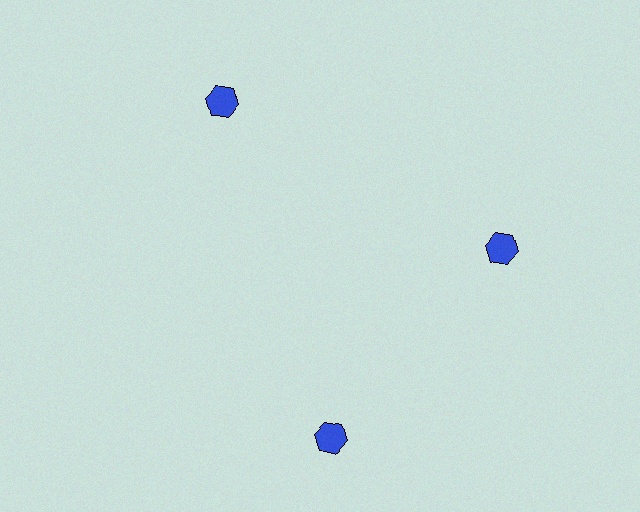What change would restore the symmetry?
The symmetry would be restored by rotating it back into even spacing with its neighbors so that all 3 hexagons sit at equal angles and equal distance from the center.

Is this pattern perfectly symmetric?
No. The 3 blue hexagons are arranged in a ring, but one element near the 7 o'clock position is rotated out of alignment along the ring, breaking the 3-fold rotational symmetry.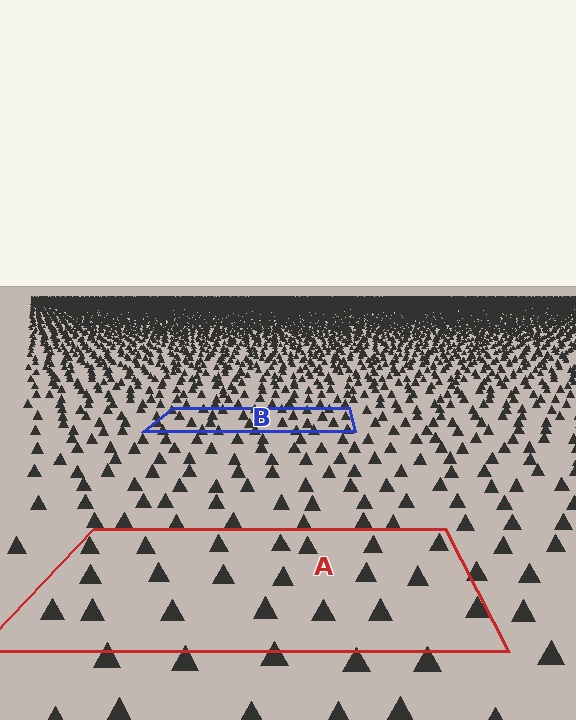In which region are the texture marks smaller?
The texture marks are smaller in region B, because it is farther away.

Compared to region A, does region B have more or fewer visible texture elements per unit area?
Region B has more texture elements per unit area — they are packed more densely because it is farther away.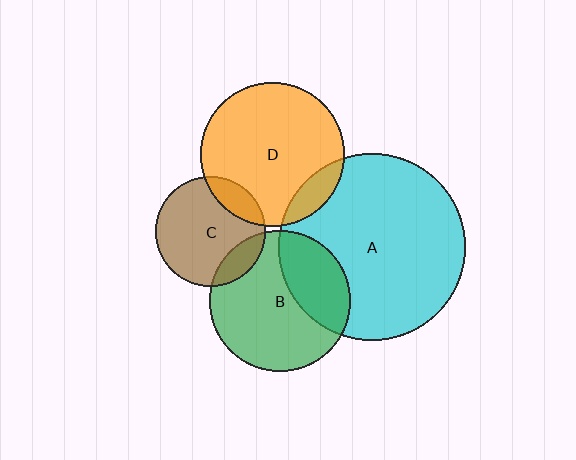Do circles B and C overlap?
Yes.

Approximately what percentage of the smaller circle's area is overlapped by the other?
Approximately 15%.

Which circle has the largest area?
Circle A (cyan).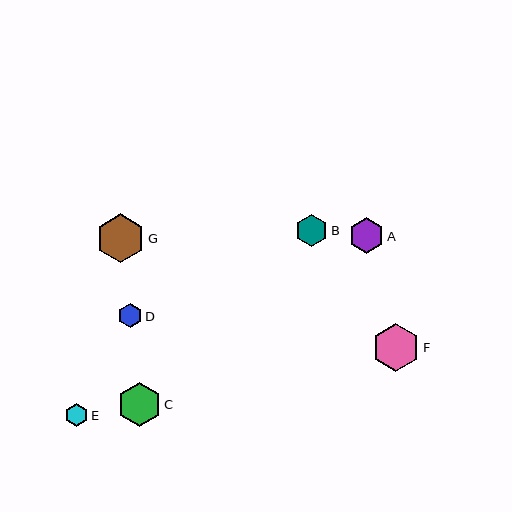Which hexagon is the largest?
Hexagon G is the largest with a size of approximately 49 pixels.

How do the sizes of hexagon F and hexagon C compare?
Hexagon F and hexagon C are approximately the same size.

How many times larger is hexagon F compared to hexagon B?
Hexagon F is approximately 1.5 times the size of hexagon B.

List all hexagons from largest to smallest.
From largest to smallest: G, F, C, A, B, D, E.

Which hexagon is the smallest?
Hexagon E is the smallest with a size of approximately 24 pixels.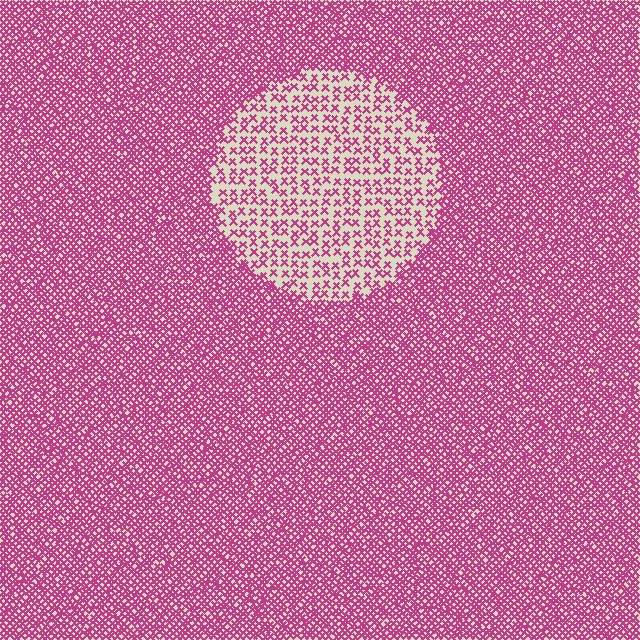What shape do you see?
I see a circle.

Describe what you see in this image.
The image contains small magenta elements arranged at two different densities. A circle-shaped region is visible where the elements are less densely packed than the surrounding area.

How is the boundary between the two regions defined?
The boundary is defined by a change in element density (approximately 2.6x ratio). All elements are the same color, size, and shape.